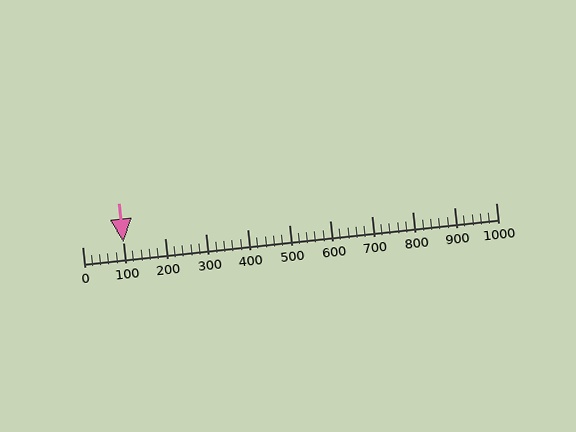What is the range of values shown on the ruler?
The ruler shows values from 0 to 1000.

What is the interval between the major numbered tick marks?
The major tick marks are spaced 100 units apart.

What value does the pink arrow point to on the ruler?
The pink arrow points to approximately 100.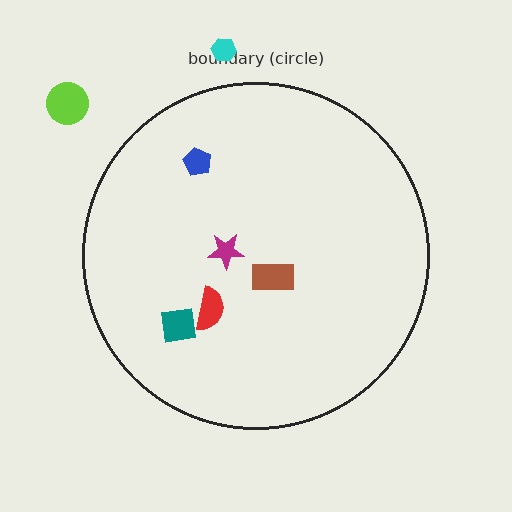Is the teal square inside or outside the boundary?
Inside.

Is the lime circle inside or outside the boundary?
Outside.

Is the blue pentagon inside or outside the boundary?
Inside.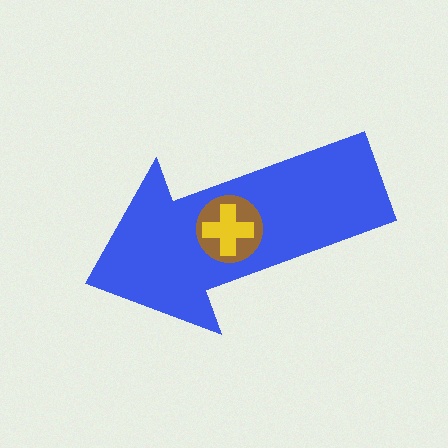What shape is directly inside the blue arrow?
The brown circle.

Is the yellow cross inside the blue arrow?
Yes.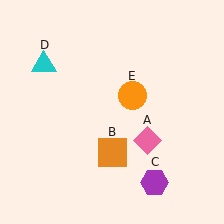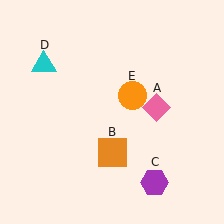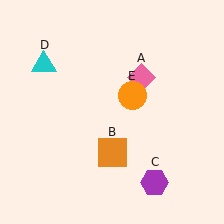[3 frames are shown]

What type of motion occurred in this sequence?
The pink diamond (object A) rotated counterclockwise around the center of the scene.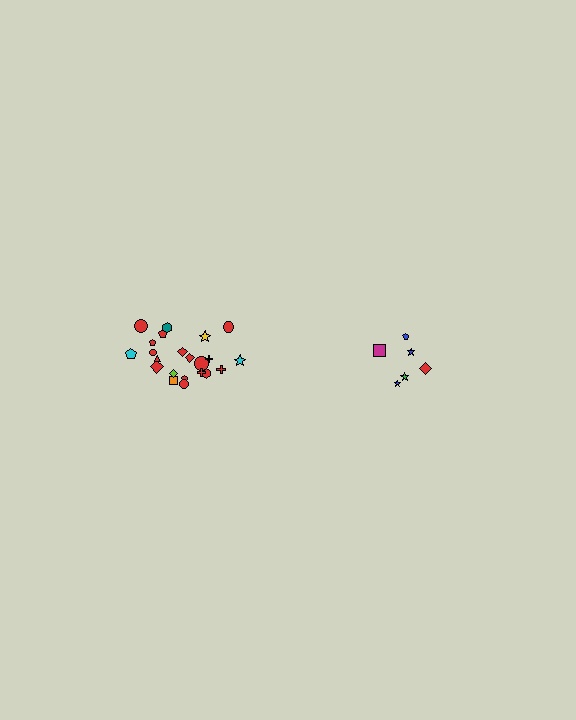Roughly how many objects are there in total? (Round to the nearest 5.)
Roughly 30 objects in total.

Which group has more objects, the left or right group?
The left group.